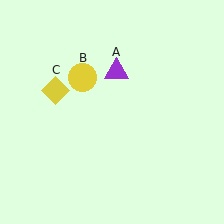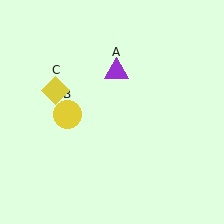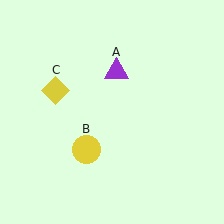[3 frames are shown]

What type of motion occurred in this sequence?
The yellow circle (object B) rotated counterclockwise around the center of the scene.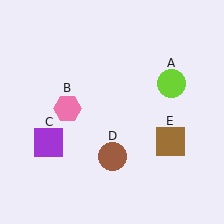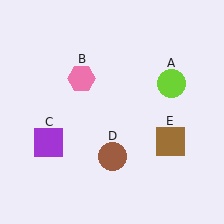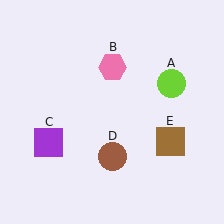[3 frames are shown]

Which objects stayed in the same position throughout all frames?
Lime circle (object A) and purple square (object C) and brown circle (object D) and brown square (object E) remained stationary.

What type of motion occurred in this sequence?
The pink hexagon (object B) rotated clockwise around the center of the scene.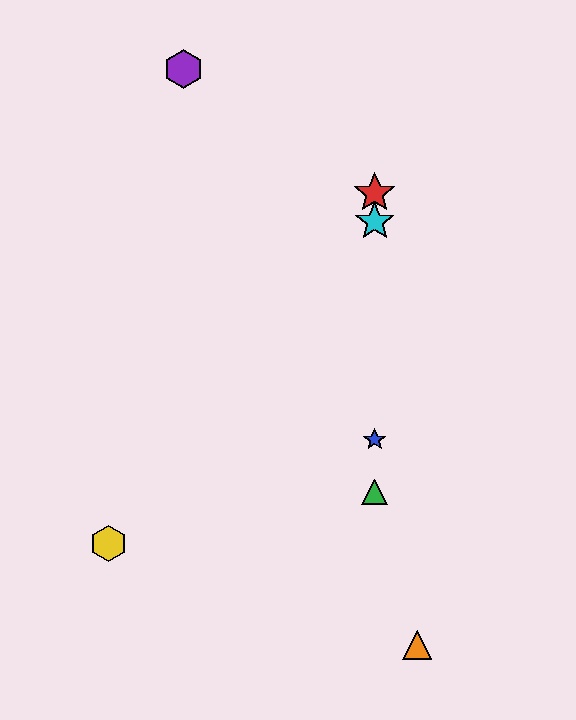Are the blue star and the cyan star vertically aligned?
Yes, both are at x≈375.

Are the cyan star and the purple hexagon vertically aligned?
No, the cyan star is at x≈375 and the purple hexagon is at x≈183.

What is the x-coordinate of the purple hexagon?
The purple hexagon is at x≈183.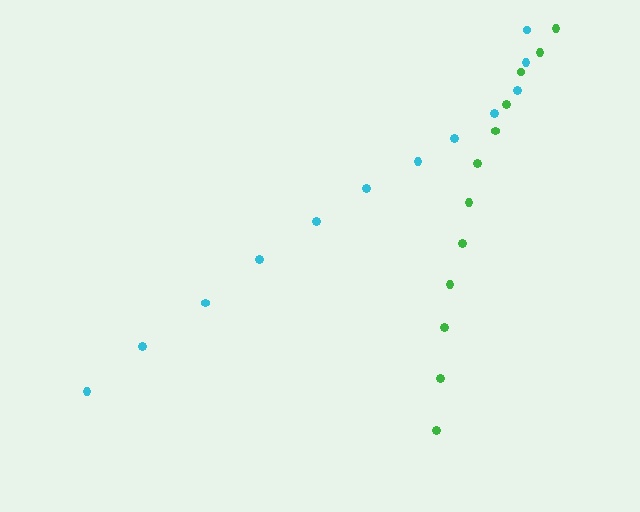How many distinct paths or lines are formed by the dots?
There are 2 distinct paths.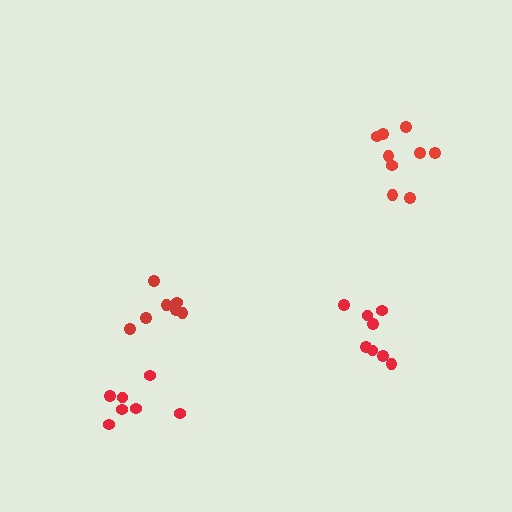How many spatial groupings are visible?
There are 4 spatial groupings.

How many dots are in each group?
Group 1: 7 dots, Group 2: 7 dots, Group 3: 9 dots, Group 4: 8 dots (31 total).